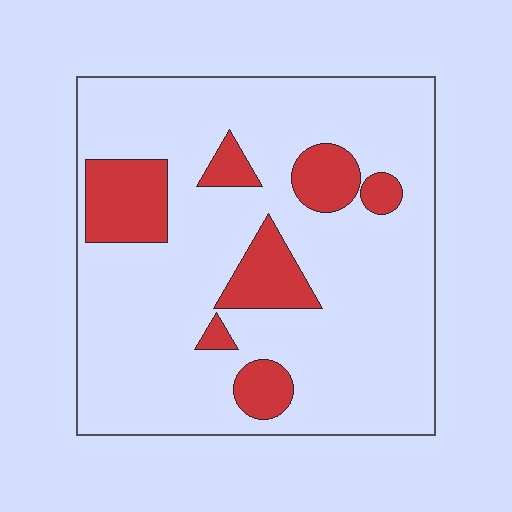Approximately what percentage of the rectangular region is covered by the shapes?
Approximately 20%.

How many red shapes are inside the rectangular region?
7.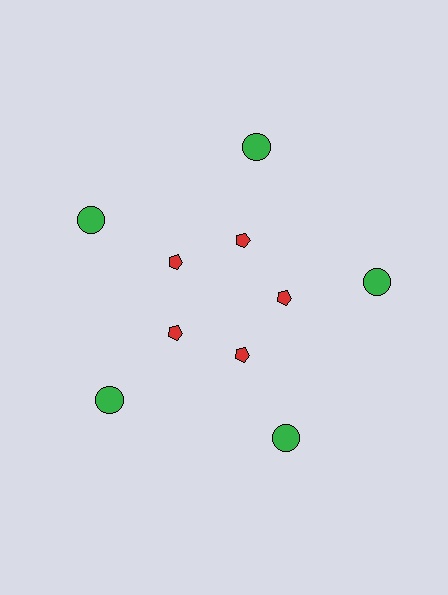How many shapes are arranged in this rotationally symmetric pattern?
There are 10 shapes, arranged in 5 groups of 2.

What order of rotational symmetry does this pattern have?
This pattern has 5-fold rotational symmetry.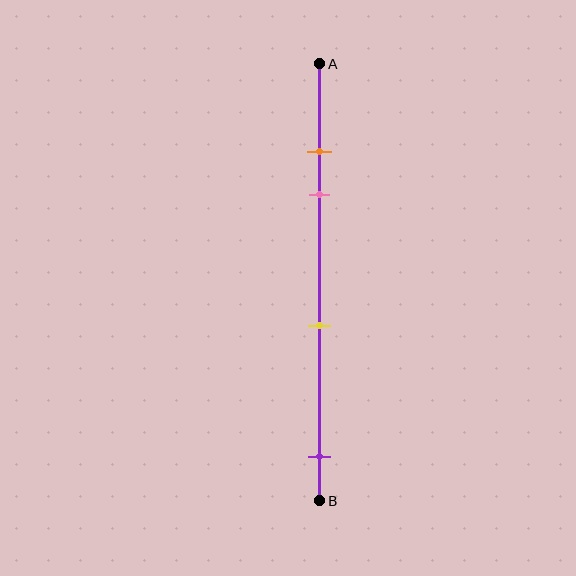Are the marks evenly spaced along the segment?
No, the marks are not evenly spaced.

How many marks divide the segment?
There are 4 marks dividing the segment.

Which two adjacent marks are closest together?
The orange and pink marks are the closest adjacent pair.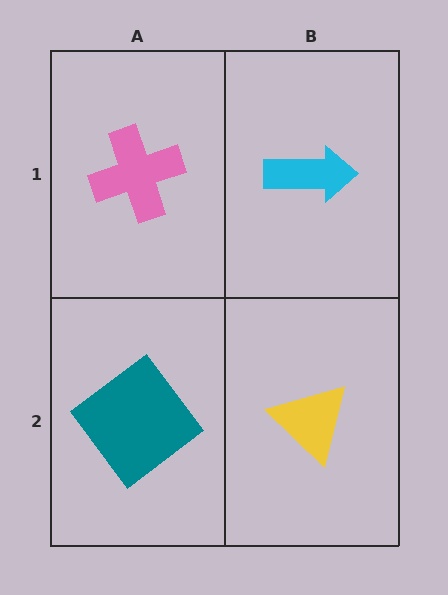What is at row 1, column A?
A pink cross.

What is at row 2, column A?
A teal diamond.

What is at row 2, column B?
A yellow triangle.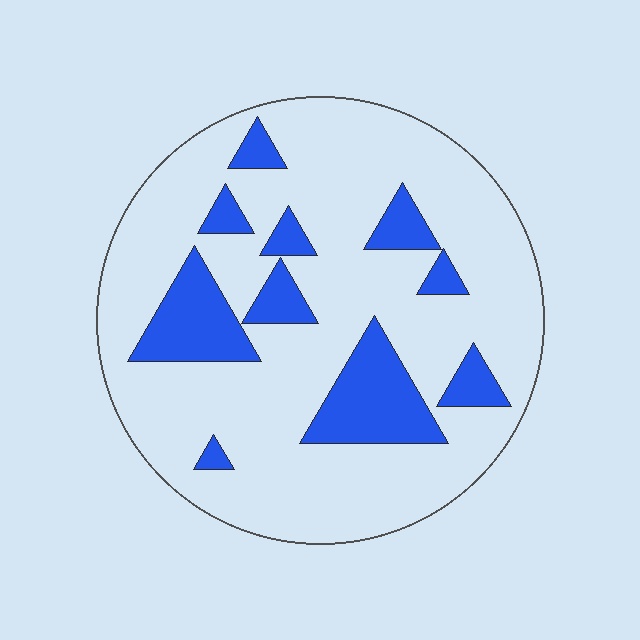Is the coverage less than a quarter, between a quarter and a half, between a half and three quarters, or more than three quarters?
Less than a quarter.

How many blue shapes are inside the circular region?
10.